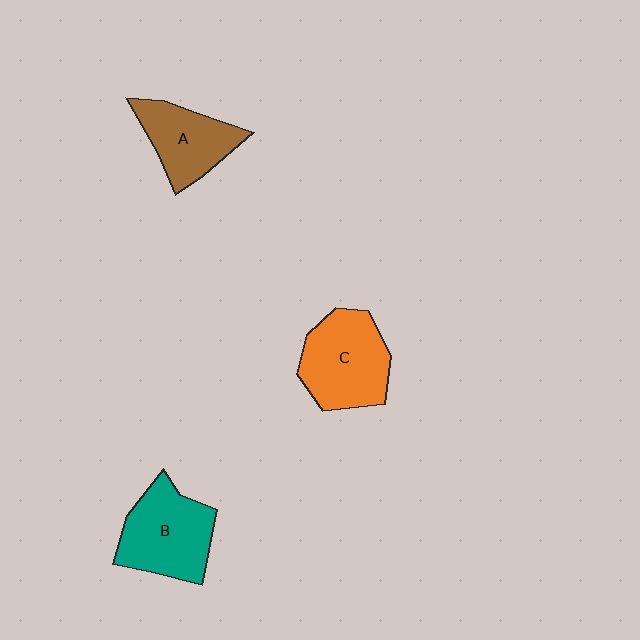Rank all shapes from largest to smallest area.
From largest to smallest: C (orange), B (teal), A (brown).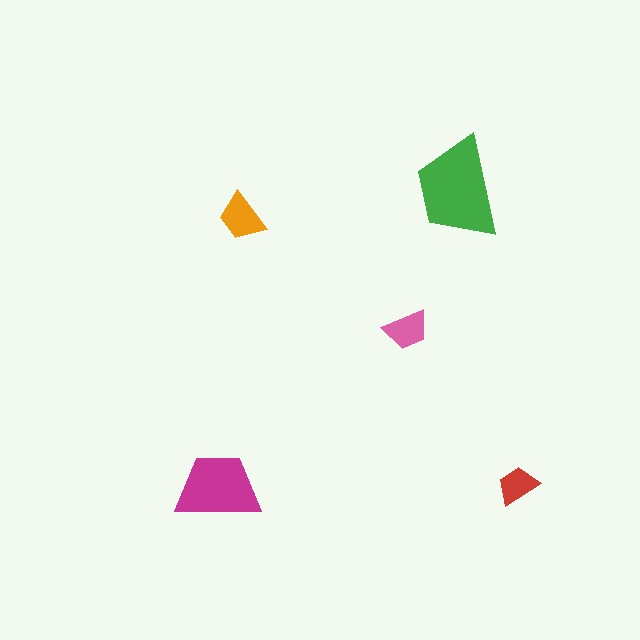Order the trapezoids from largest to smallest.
the green one, the magenta one, the orange one, the pink one, the red one.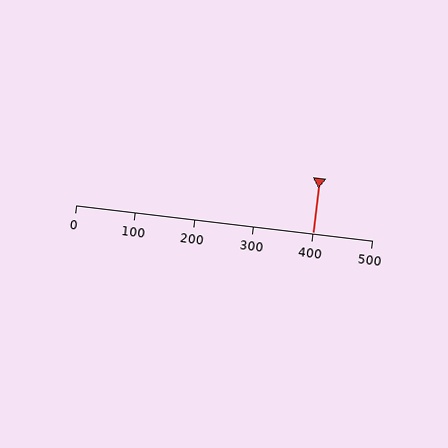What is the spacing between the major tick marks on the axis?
The major ticks are spaced 100 apart.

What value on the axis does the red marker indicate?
The marker indicates approximately 400.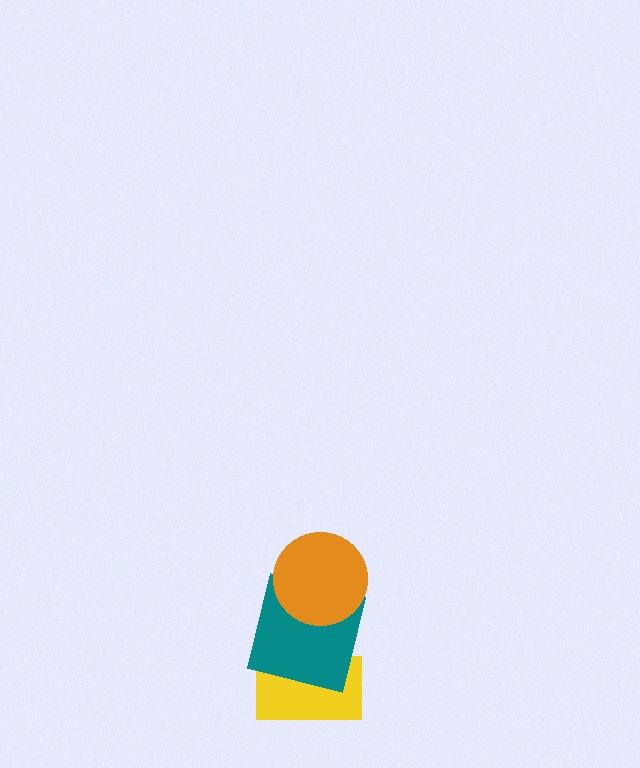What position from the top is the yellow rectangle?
The yellow rectangle is 3rd from the top.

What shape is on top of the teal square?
The orange circle is on top of the teal square.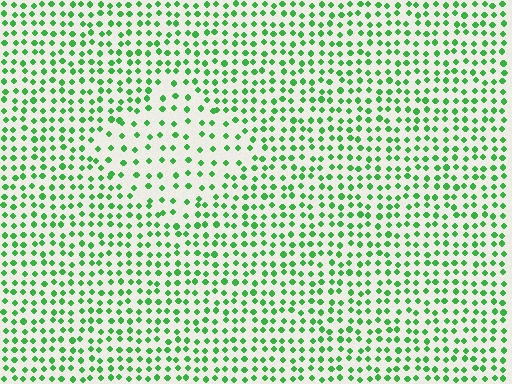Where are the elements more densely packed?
The elements are more densely packed outside the diamond boundary.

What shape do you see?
I see a diamond.